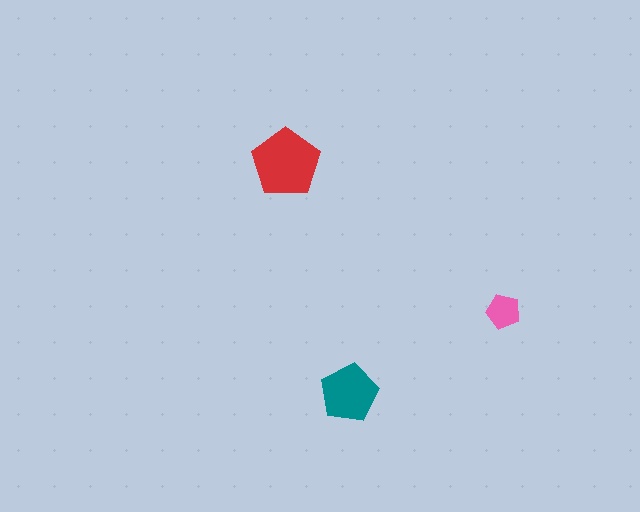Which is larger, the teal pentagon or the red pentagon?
The red one.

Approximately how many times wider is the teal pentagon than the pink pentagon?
About 1.5 times wider.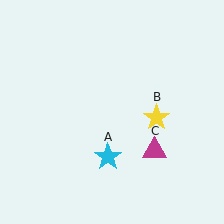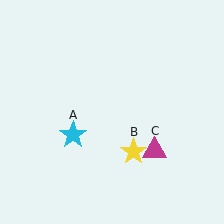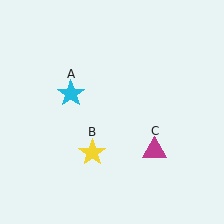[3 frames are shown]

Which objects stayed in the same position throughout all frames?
Magenta triangle (object C) remained stationary.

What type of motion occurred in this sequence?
The cyan star (object A), yellow star (object B) rotated clockwise around the center of the scene.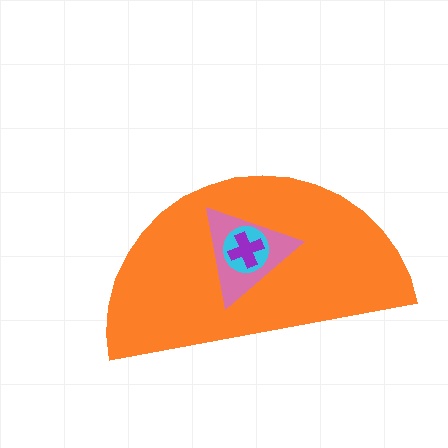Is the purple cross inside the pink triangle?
Yes.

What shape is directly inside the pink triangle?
The cyan circle.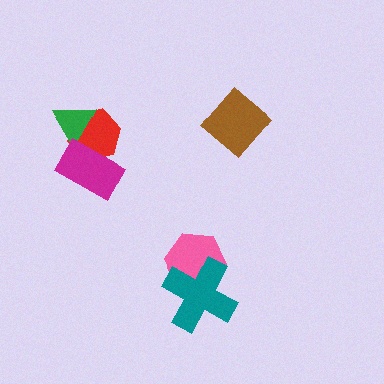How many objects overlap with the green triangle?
2 objects overlap with the green triangle.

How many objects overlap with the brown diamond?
0 objects overlap with the brown diamond.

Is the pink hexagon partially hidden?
Yes, it is partially covered by another shape.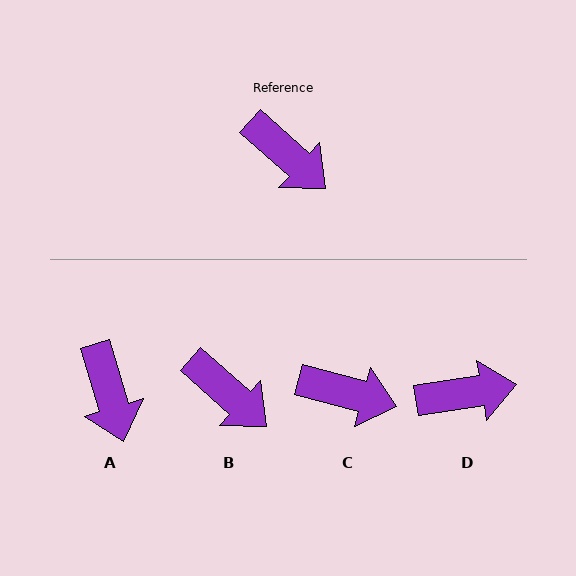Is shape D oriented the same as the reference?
No, it is off by about 51 degrees.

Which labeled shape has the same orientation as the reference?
B.